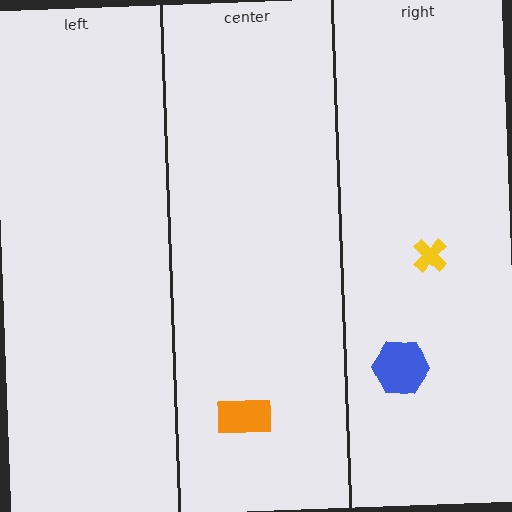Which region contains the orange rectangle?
The center region.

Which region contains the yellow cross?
The right region.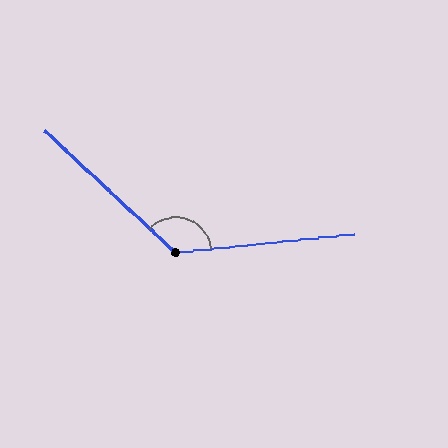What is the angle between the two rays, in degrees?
Approximately 131 degrees.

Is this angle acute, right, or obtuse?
It is obtuse.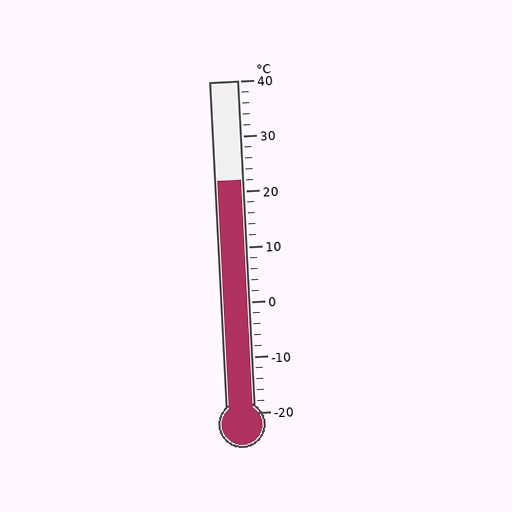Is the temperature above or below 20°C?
The temperature is above 20°C.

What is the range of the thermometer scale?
The thermometer scale ranges from -20°C to 40°C.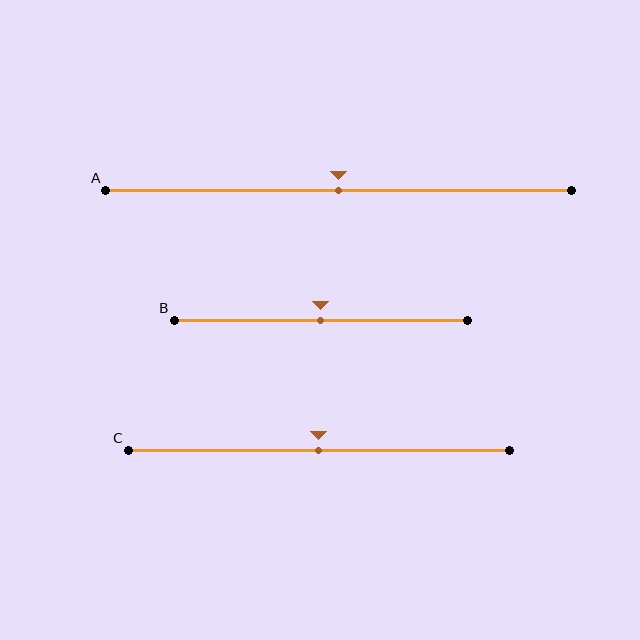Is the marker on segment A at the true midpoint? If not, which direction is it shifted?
Yes, the marker on segment A is at the true midpoint.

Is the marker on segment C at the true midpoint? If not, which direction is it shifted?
Yes, the marker on segment C is at the true midpoint.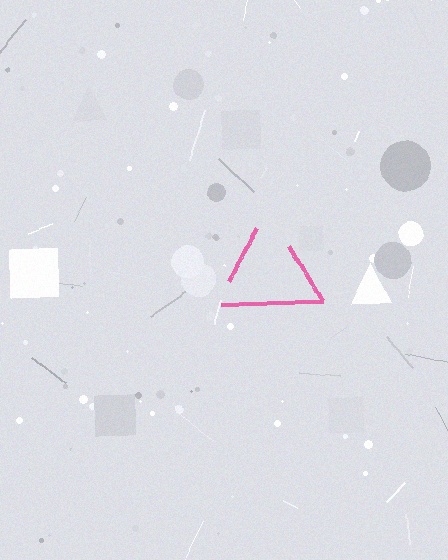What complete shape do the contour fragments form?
The contour fragments form a triangle.